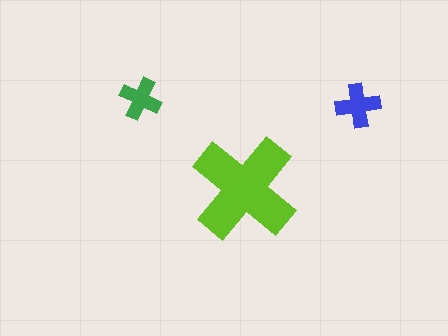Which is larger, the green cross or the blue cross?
The blue one.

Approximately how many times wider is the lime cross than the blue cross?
About 2.5 times wider.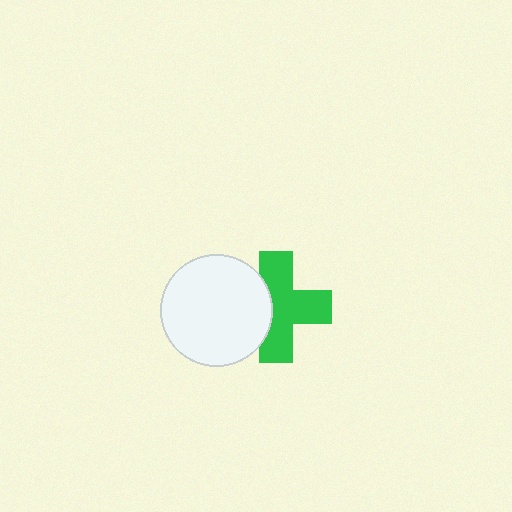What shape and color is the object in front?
The object in front is a white circle.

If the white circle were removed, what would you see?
You would see the complete green cross.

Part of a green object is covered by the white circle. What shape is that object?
It is a cross.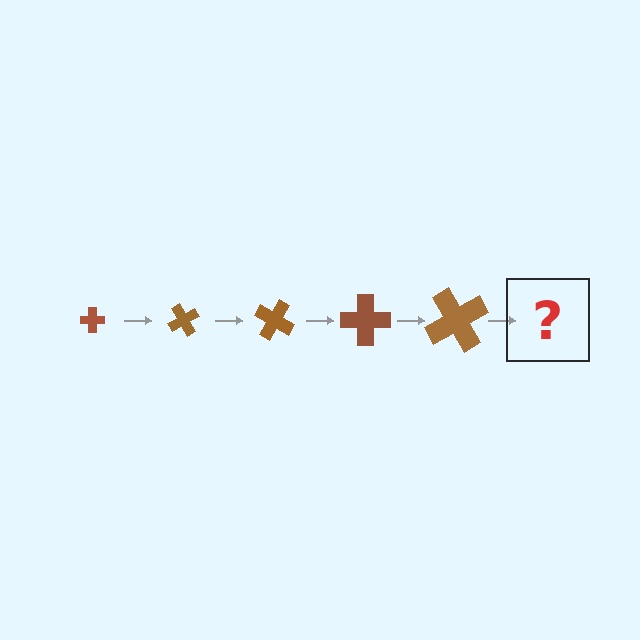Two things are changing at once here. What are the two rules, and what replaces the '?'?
The two rules are that the cross grows larger each step and it rotates 60 degrees each step. The '?' should be a cross, larger than the previous one and rotated 300 degrees from the start.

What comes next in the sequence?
The next element should be a cross, larger than the previous one and rotated 300 degrees from the start.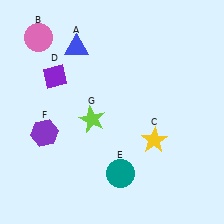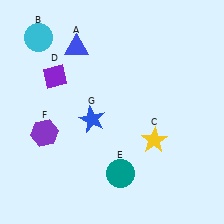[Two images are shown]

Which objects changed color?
B changed from pink to cyan. G changed from lime to blue.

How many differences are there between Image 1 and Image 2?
There are 2 differences between the two images.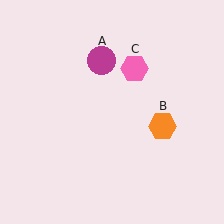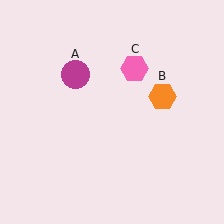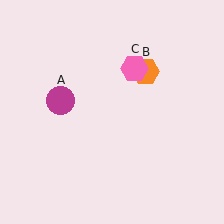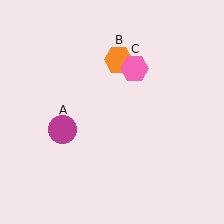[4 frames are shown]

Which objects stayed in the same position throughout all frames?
Pink hexagon (object C) remained stationary.